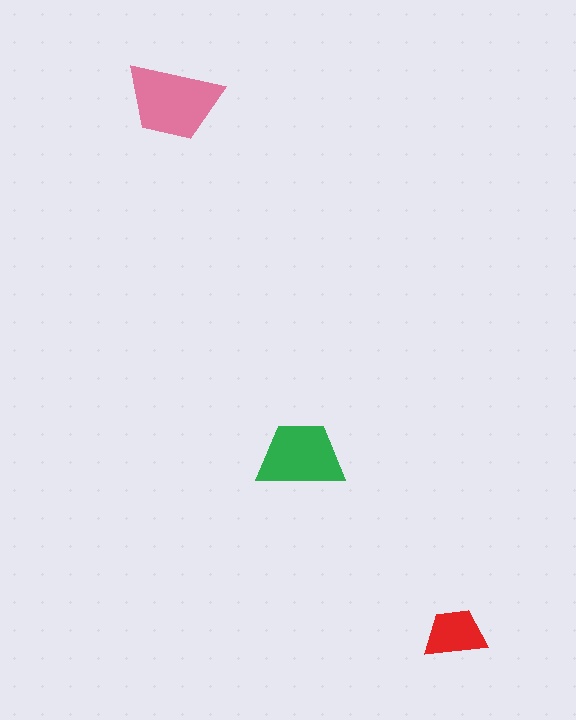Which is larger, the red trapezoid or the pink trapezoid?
The pink one.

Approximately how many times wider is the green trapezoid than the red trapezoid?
About 1.5 times wider.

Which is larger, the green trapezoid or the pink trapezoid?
The pink one.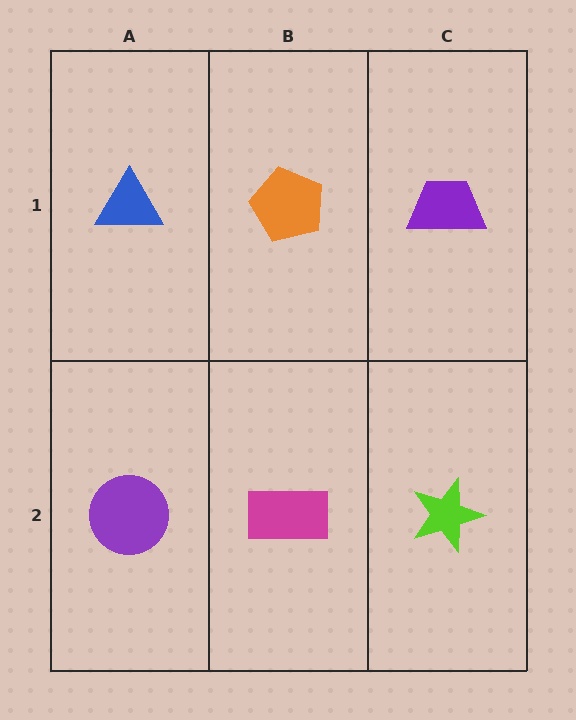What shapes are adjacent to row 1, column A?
A purple circle (row 2, column A), an orange pentagon (row 1, column B).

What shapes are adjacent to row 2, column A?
A blue triangle (row 1, column A), a magenta rectangle (row 2, column B).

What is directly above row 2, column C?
A purple trapezoid.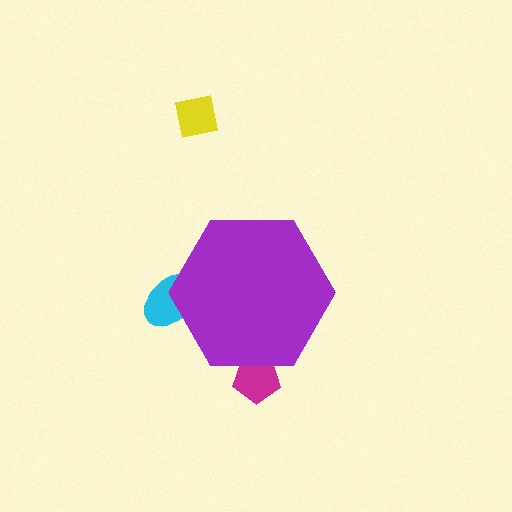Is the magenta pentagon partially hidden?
Yes, the magenta pentagon is partially hidden behind the purple hexagon.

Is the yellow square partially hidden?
No, the yellow square is fully visible.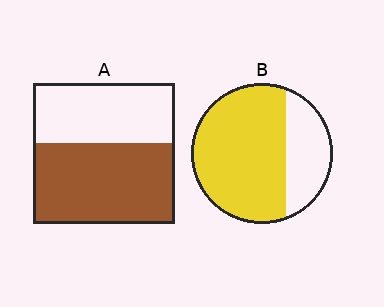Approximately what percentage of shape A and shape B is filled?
A is approximately 55% and B is approximately 70%.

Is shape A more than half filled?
Yes.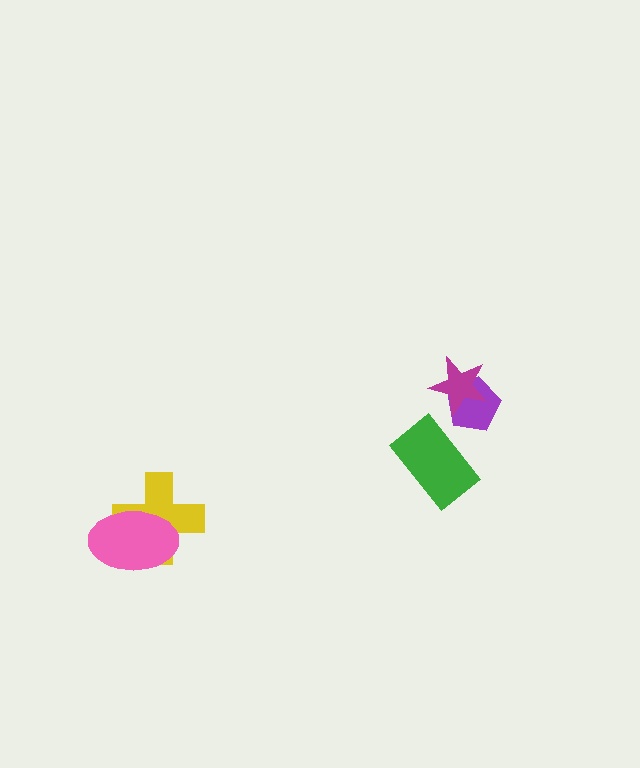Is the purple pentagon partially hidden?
Yes, it is partially covered by another shape.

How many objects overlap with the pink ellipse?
1 object overlaps with the pink ellipse.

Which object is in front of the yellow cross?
The pink ellipse is in front of the yellow cross.